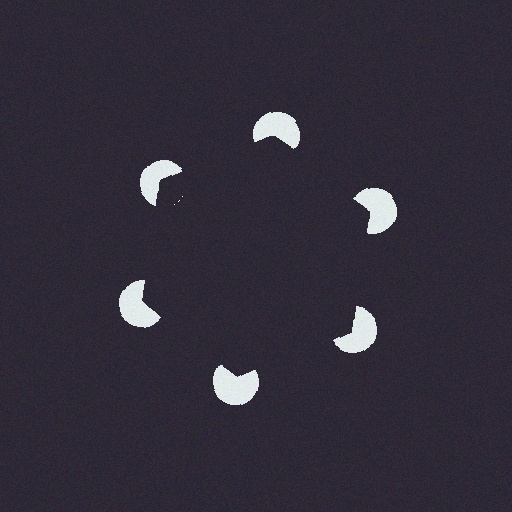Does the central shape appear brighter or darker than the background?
It typically appears slightly darker than the background, even though no actual brightness change is drawn.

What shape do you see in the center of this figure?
An illusory hexagon — its edges are inferred from the aligned wedge cuts in the pac-man discs, not physically drawn.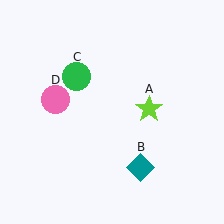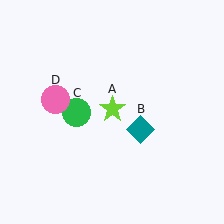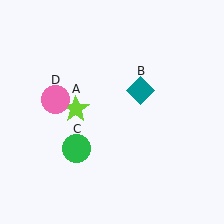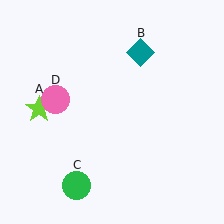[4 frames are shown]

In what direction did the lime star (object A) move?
The lime star (object A) moved left.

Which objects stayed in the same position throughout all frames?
Pink circle (object D) remained stationary.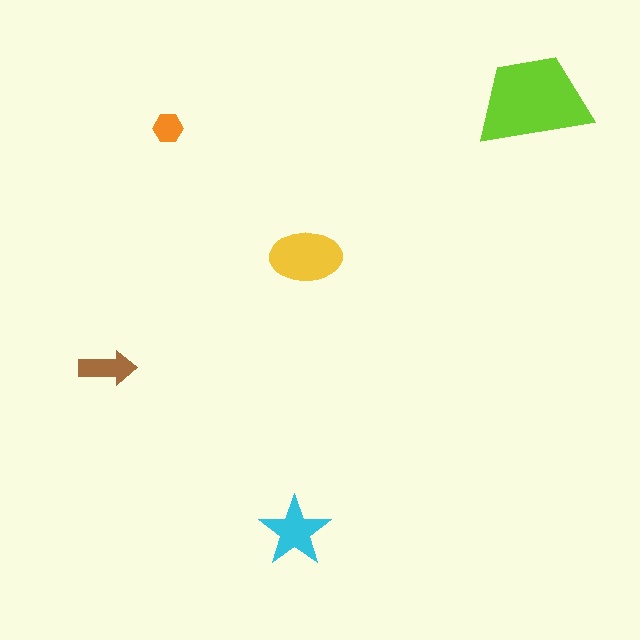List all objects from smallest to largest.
The orange hexagon, the brown arrow, the cyan star, the yellow ellipse, the lime trapezoid.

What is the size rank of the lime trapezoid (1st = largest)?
1st.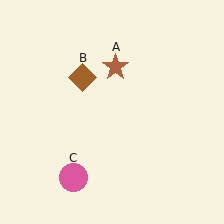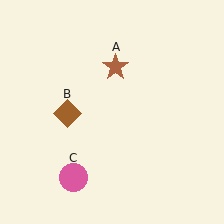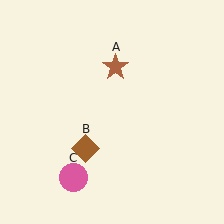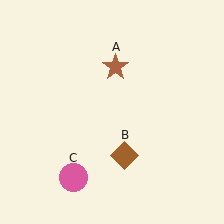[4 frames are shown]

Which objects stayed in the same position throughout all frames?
Brown star (object A) and pink circle (object C) remained stationary.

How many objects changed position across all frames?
1 object changed position: brown diamond (object B).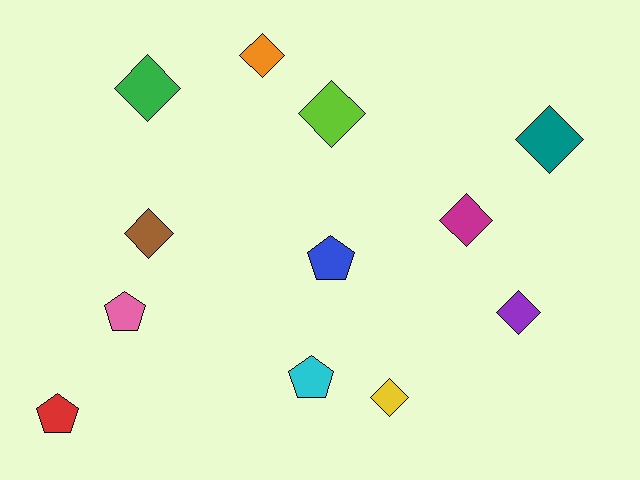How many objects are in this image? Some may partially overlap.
There are 12 objects.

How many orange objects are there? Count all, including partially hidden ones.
There is 1 orange object.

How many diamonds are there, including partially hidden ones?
There are 8 diamonds.